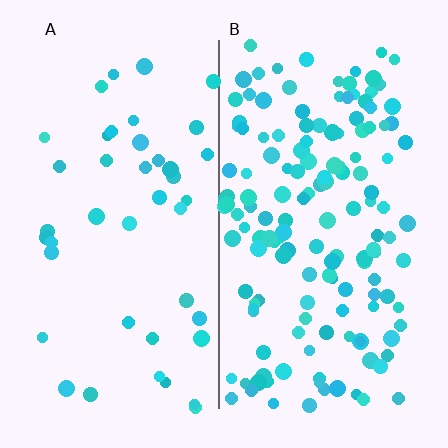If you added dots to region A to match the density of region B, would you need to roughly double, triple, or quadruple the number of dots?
Approximately triple.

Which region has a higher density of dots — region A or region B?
B (the right).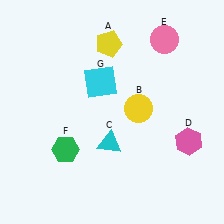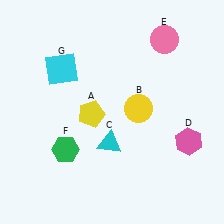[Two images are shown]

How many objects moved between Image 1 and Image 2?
2 objects moved between the two images.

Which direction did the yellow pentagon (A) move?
The yellow pentagon (A) moved down.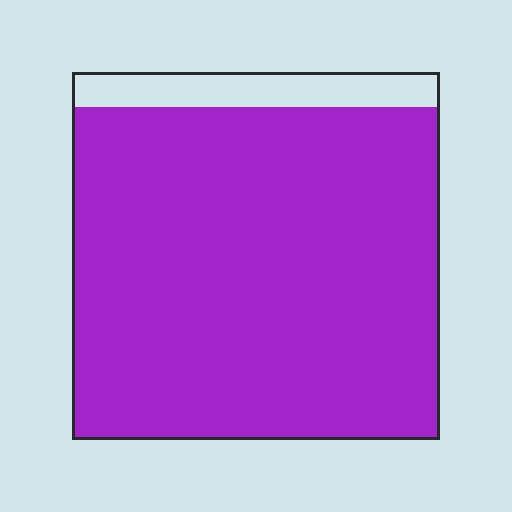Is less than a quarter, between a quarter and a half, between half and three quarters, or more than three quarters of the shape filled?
More than three quarters.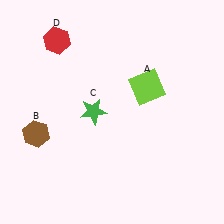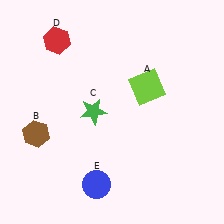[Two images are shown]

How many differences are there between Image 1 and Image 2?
There is 1 difference between the two images.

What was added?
A blue circle (E) was added in Image 2.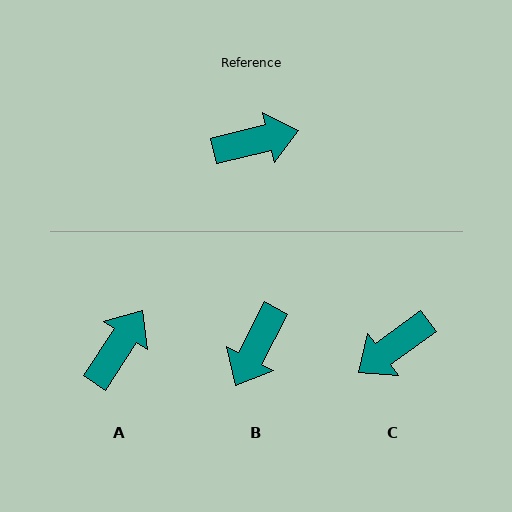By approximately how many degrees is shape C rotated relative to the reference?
Approximately 157 degrees clockwise.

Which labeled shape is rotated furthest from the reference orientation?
C, about 157 degrees away.